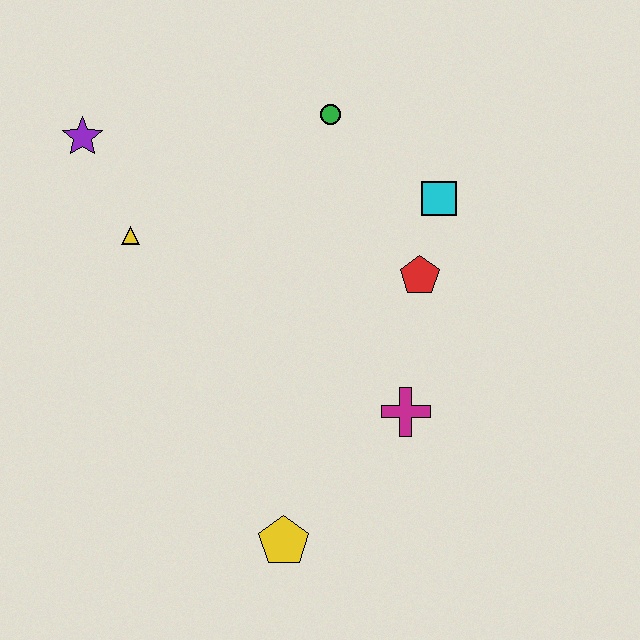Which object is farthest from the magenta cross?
The purple star is farthest from the magenta cross.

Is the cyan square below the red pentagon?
No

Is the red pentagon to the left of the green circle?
No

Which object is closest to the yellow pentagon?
The magenta cross is closest to the yellow pentagon.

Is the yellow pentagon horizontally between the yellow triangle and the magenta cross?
Yes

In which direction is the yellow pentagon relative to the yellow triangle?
The yellow pentagon is below the yellow triangle.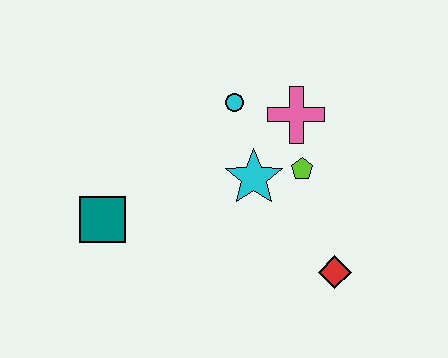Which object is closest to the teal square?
The cyan star is closest to the teal square.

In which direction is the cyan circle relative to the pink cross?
The cyan circle is to the left of the pink cross.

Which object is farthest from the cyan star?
The teal square is farthest from the cyan star.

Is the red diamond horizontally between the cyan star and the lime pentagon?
No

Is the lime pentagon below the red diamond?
No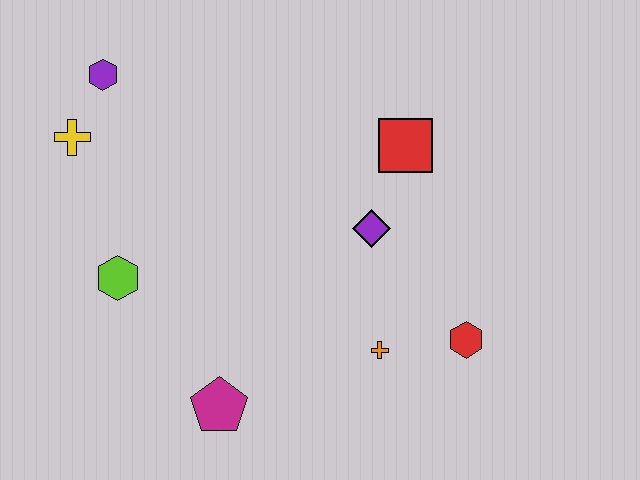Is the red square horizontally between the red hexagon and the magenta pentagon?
Yes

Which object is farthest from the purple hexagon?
The red hexagon is farthest from the purple hexagon.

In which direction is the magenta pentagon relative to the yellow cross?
The magenta pentagon is below the yellow cross.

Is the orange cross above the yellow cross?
No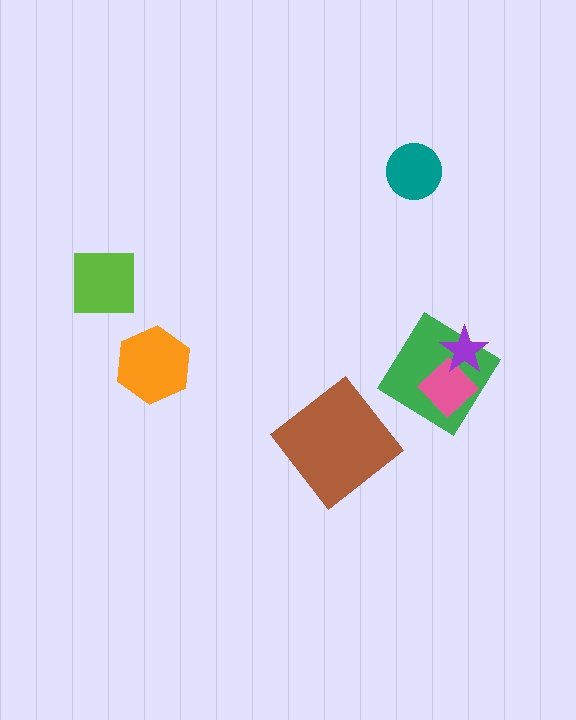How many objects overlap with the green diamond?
2 objects overlap with the green diamond.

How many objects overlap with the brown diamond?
0 objects overlap with the brown diamond.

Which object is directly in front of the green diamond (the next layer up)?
The pink diamond is directly in front of the green diamond.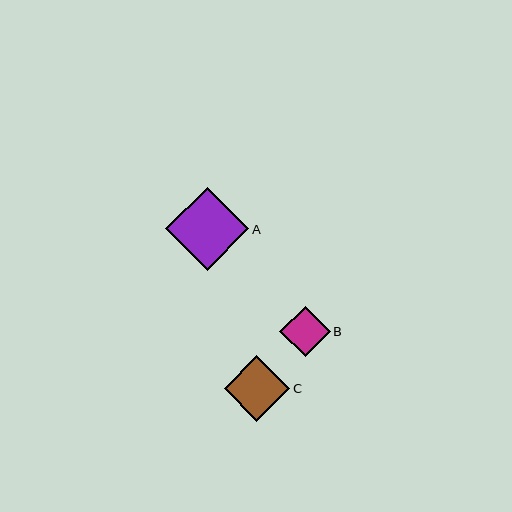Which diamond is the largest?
Diamond A is the largest with a size of approximately 83 pixels.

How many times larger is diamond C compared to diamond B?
Diamond C is approximately 1.3 times the size of diamond B.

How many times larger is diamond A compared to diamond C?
Diamond A is approximately 1.3 times the size of diamond C.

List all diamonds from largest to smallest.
From largest to smallest: A, C, B.